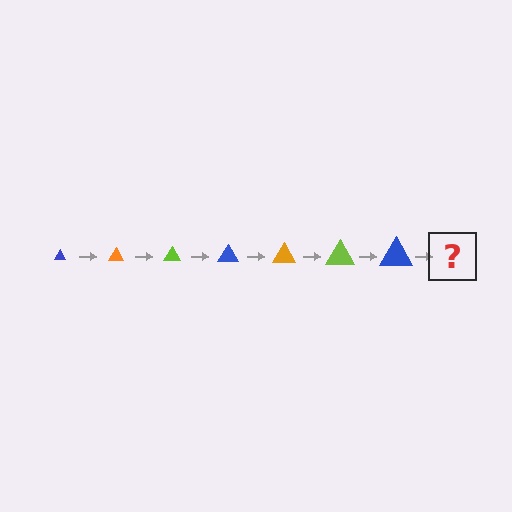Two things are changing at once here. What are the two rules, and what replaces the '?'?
The two rules are that the triangle grows larger each step and the color cycles through blue, orange, and lime. The '?' should be an orange triangle, larger than the previous one.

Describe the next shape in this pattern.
It should be an orange triangle, larger than the previous one.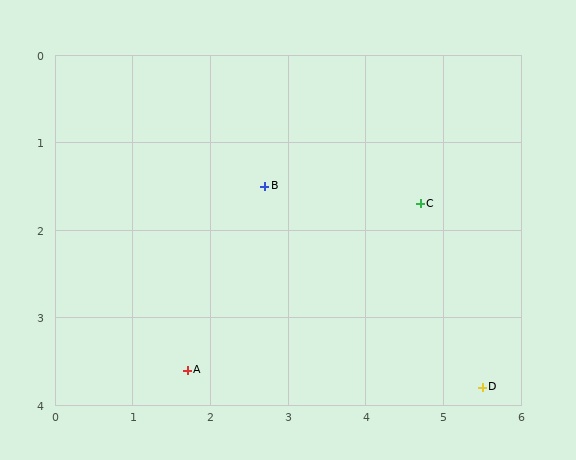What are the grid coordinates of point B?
Point B is at approximately (2.7, 1.5).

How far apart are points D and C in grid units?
Points D and C are about 2.2 grid units apart.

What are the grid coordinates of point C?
Point C is at approximately (4.7, 1.7).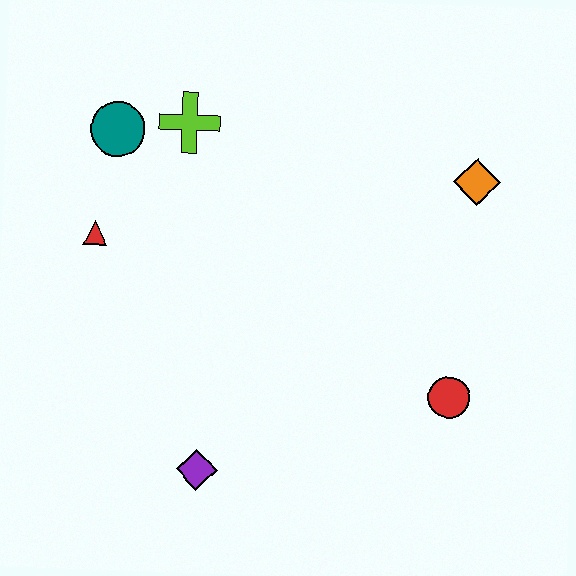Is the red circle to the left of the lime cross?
No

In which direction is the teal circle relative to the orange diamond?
The teal circle is to the left of the orange diamond.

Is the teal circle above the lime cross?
No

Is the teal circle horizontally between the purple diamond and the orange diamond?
No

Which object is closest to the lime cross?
The teal circle is closest to the lime cross.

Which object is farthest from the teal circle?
The red circle is farthest from the teal circle.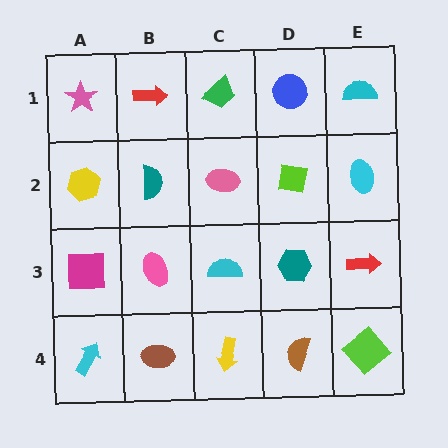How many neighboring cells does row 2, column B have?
4.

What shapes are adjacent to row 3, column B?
A teal semicircle (row 2, column B), a brown ellipse (row 4, column B), a magenta square (row 3, column A), a cyan semicircle (row 3, column C).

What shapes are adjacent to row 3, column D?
A lime square (row 2, column D), a brown semicircle (row 4, column D), a cyan semicircle (row 3, column C), a red arrow (row 3, column E).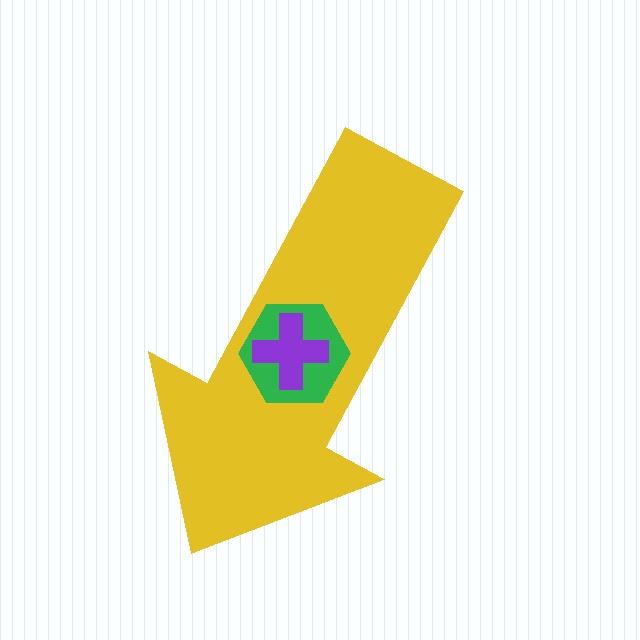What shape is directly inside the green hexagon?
The purple cross.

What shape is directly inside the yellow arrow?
The green hexagon.